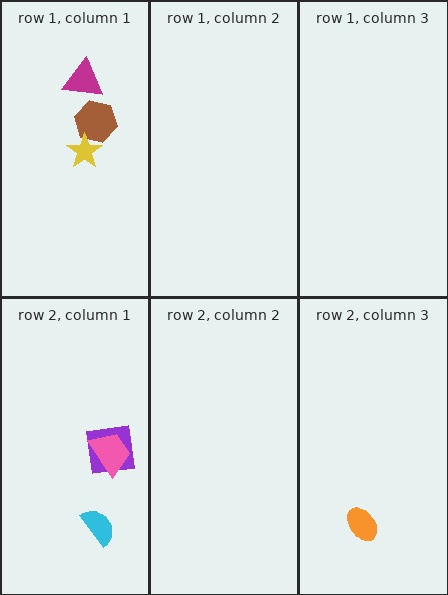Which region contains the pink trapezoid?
The row 2, column 1 region.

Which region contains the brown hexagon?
The row 1, column 1 region.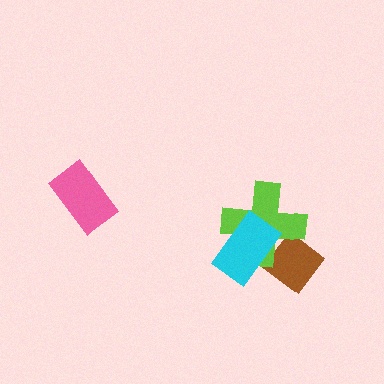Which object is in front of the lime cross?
The cyan rectangle is in front of the lime cross.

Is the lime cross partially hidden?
Yes, it is partially covered by another shape.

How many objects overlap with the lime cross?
2 objects overlap with the lime cross.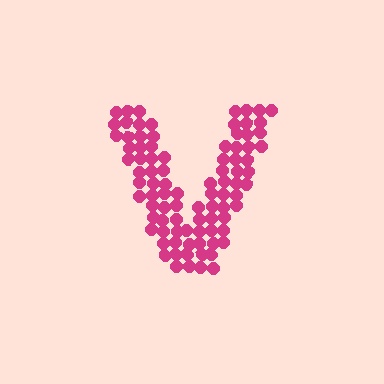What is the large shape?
The large shape is the letter V.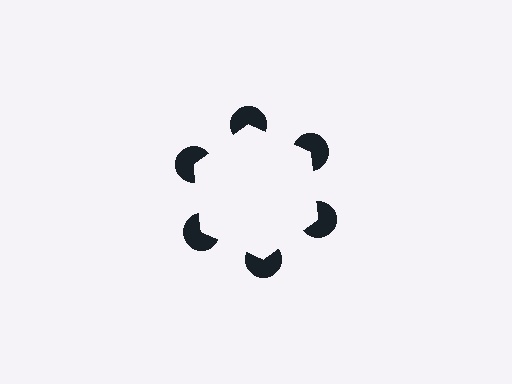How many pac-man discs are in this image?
There are 6 — one at each vertex of the illusory hexagon.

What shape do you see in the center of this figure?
An illusory hexagon — its edges are inferred from the aligned wedge cuts in the pac-man discs, not physically drawn.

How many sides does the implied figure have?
6 sides.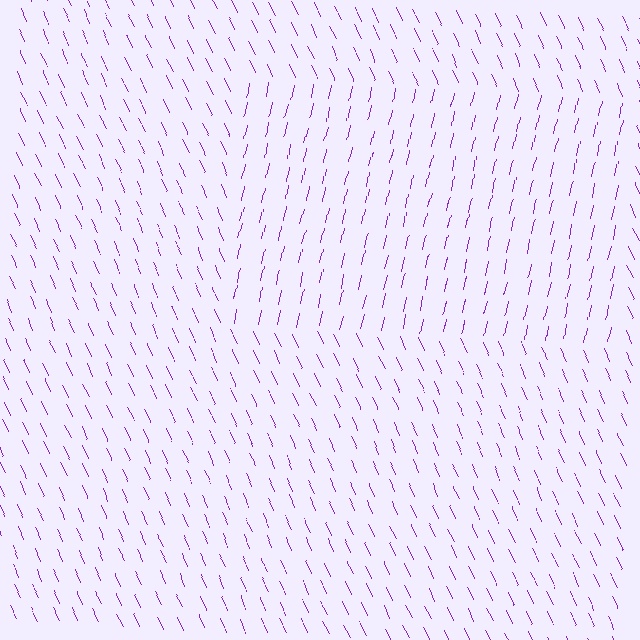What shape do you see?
I see a rectangle.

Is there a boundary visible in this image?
Yes, there is a texture boundary formed by a change in line orientation.